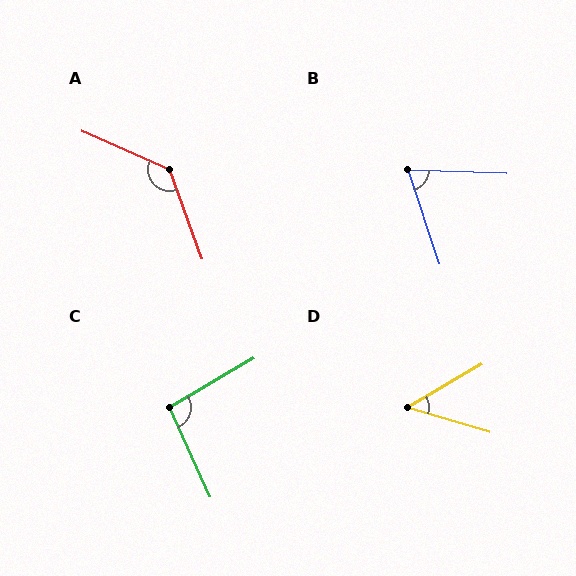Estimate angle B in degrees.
Approximately 70 degrees.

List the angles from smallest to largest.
D (47°), B (70°), C (96°), A (134°).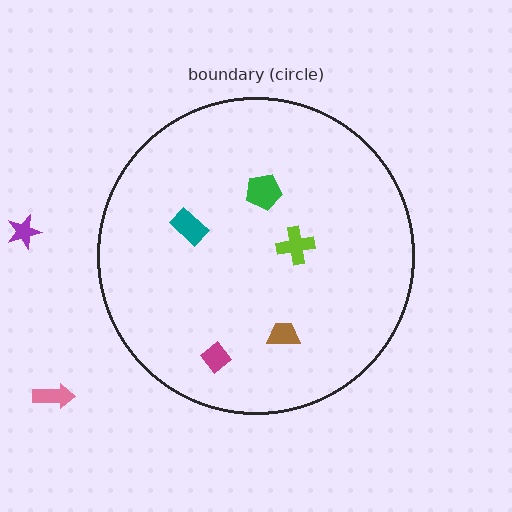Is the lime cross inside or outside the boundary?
Inside.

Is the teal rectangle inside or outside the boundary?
Inside.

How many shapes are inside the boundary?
5 inside, 2 outside.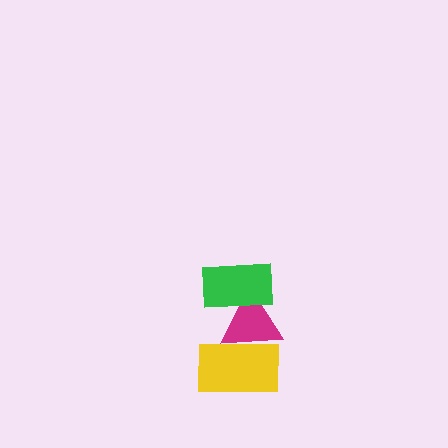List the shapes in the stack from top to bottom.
From top to bottom: the green rectangle, the magenta triangle, the yellow rectangle.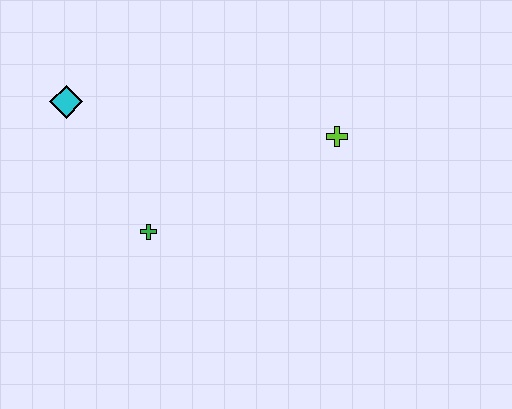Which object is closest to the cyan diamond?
The green cross is closest to the cyan diamond.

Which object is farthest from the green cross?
The lime cross is farthest from the green cross.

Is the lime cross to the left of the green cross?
No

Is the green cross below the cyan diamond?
Yes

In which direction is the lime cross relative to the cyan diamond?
The lime cross is to the right of the cyan diamond.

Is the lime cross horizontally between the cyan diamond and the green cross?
No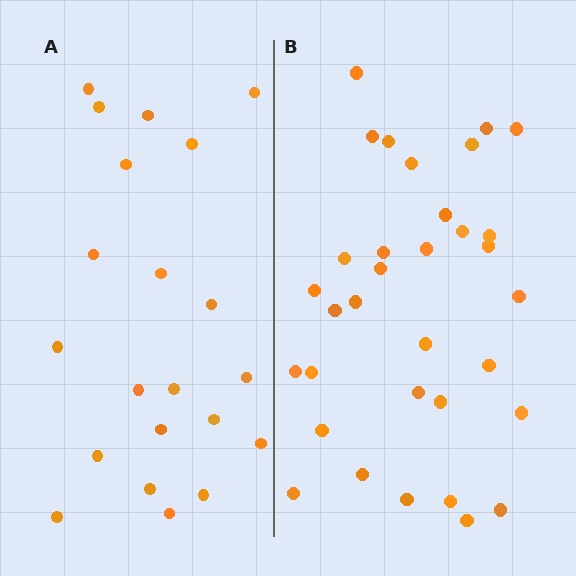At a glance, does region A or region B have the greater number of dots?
Region B (the right region) has more dots.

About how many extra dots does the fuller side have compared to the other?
Region B has roughly 12 or so more dots than region A.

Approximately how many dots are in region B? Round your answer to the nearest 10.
About 30 dots. (The exact count is 33, which rounds to 30.)